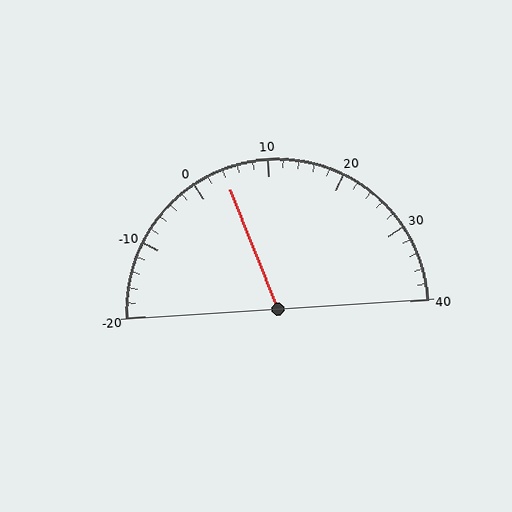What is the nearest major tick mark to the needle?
The nearest major tick mark is 0.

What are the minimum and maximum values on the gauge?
The gauge ranges from -20 to 40.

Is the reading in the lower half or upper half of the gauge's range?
The reading is in the lower half of the range (-20 to 40).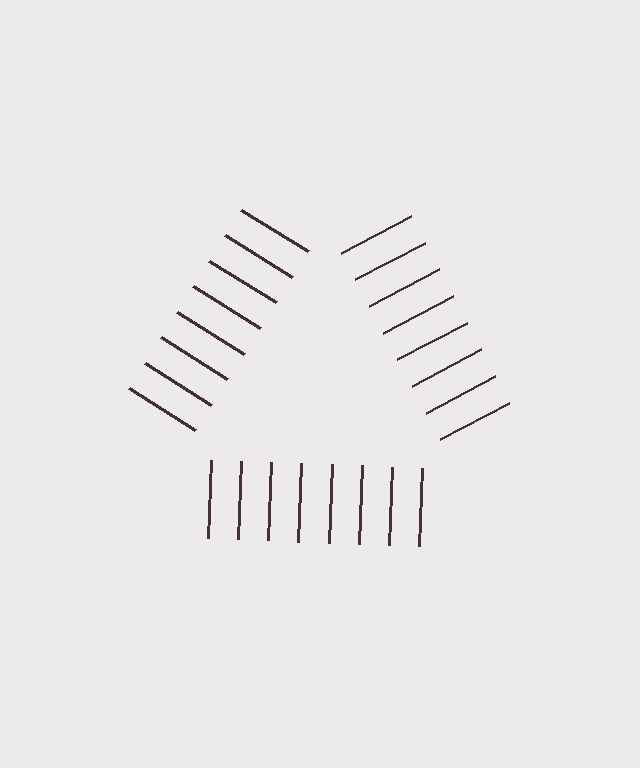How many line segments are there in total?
24 — 8 along each of the 3 edges.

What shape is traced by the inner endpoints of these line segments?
An illusory triangle — the line segments terminate on its edges but no continuous stroke is drawn.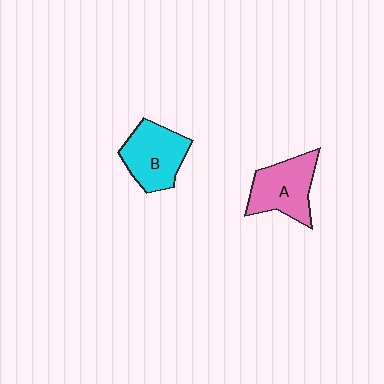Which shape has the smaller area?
Shape A (pink).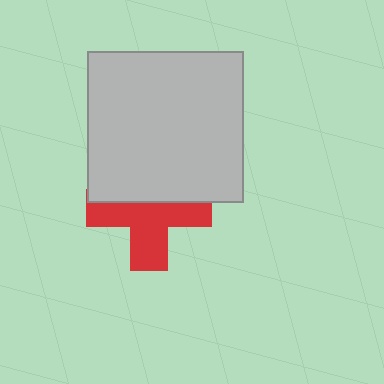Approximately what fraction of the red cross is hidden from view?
Roughly 42% of the red cross is hidden behind the light gray rectangle.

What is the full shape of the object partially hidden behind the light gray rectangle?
The partially hidden object is a red cross.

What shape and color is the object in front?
The object in front is a light gray rectangle.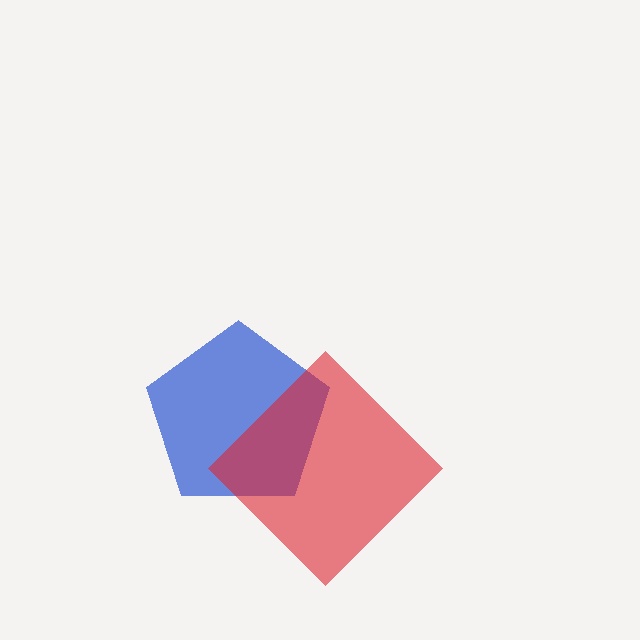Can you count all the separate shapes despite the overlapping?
Yes, there are 2 separate shapes.